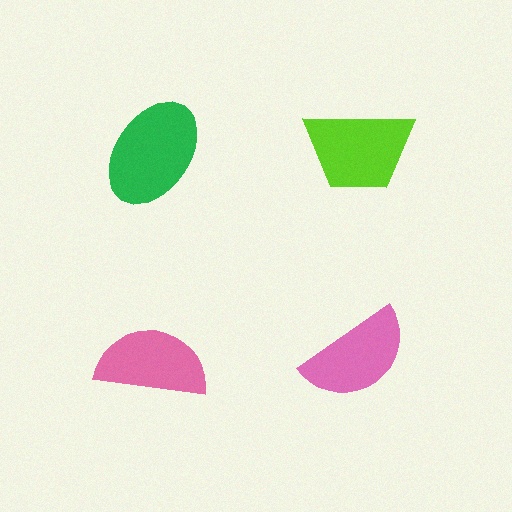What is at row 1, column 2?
A lime trapezoid.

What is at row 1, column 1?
A green ellipse.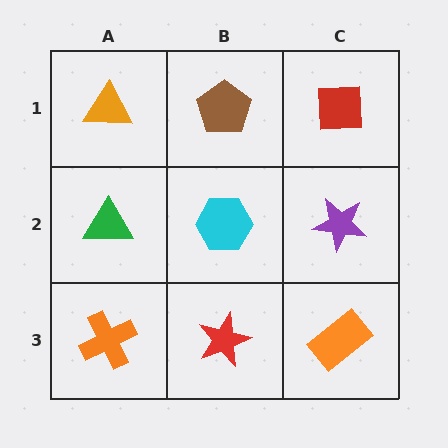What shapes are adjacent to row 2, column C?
A red square (row 1, column C), an orange rectangle (row 3, column C), a cyan hexagon (row 2, column B).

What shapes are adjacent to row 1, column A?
A green triangle (row 2, column A), a brown pentagon (row 1, column B).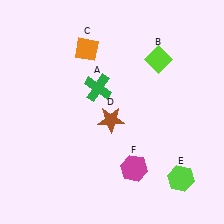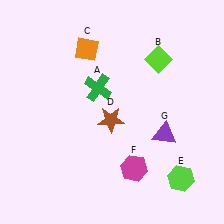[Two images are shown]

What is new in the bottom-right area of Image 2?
A purple triangle (G) was added in the bottom-right area of Image 2.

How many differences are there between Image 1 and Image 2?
There is 1 difference between the two images.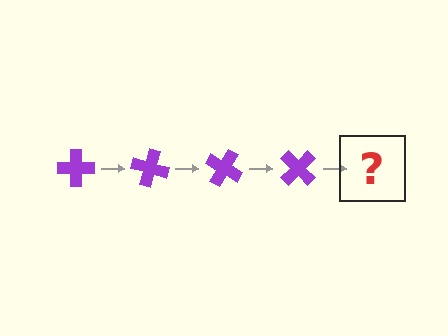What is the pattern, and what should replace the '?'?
The pattern is that the cross rotates 15 degrees each step. The '?' should be a purple cross rotated 60 degrees.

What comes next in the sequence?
The next element should be a purple cross rotated 60 degrees.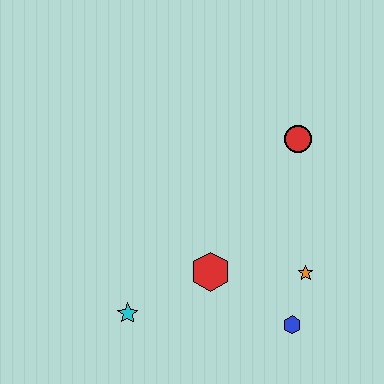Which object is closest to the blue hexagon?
The orange star is closest to the blue hexagon.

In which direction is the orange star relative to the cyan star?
The orange star is to the right of the cyan star.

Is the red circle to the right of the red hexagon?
Yes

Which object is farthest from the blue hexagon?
The red circle is farthest from the blue hexagon.